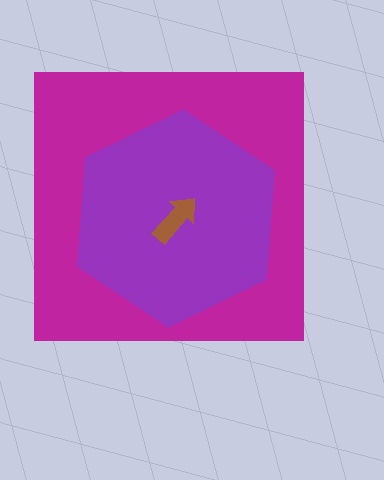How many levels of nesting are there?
3.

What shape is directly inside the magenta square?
The purple hexagon.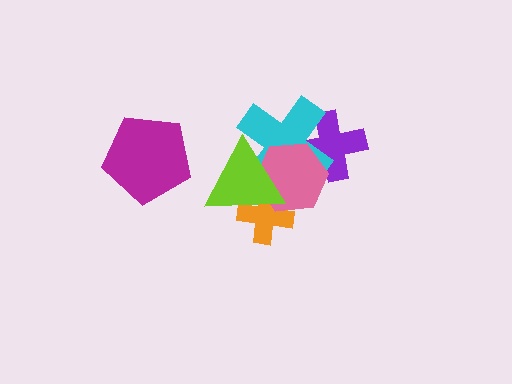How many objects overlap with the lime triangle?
3 objects overlap with the lime triangle.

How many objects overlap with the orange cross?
2 objects overlap with the orange cross.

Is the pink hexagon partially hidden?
Yes, it is partially covered by another shape.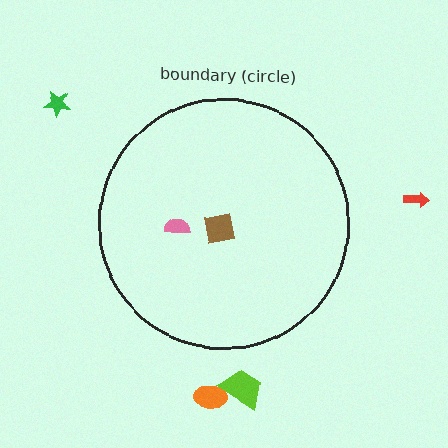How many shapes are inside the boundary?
2 inside, 4 outside.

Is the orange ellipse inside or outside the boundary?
Outside.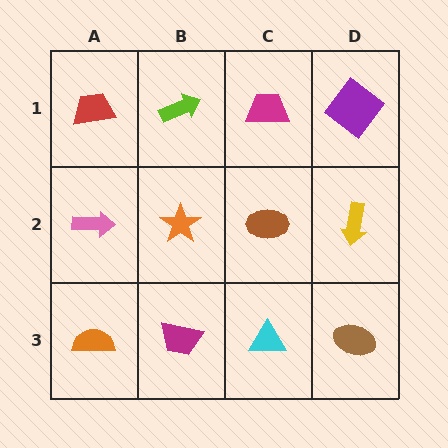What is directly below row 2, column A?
An orange semicircle.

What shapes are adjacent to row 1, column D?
A yellow arrow (row 2, column D), a magenta trapezoid (row 1, column C).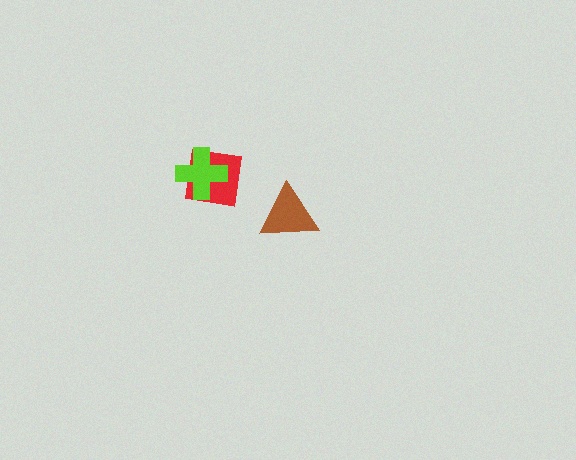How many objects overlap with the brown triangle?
0 objects overlap with the brown triangle.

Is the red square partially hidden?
Yes, it is partially covered by another shape.